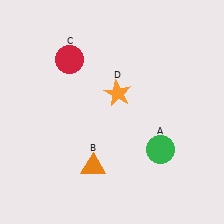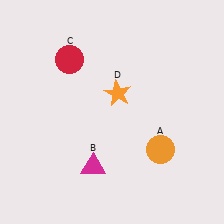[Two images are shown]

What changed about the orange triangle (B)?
In Image 1, B is orange. In Image 2, it changed to magenta.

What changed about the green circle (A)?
In Image 1, A is green. In Image 2, it changed to orange.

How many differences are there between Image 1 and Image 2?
There are 2 differences between the two images.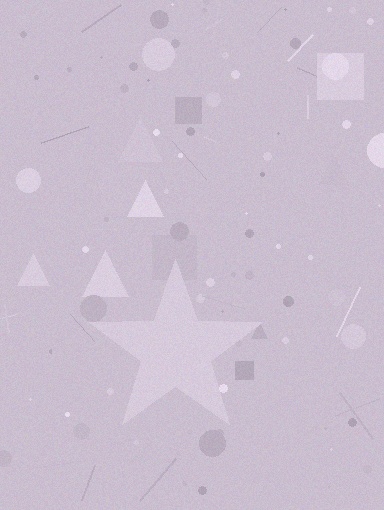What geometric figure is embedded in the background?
A star is embedded in the background.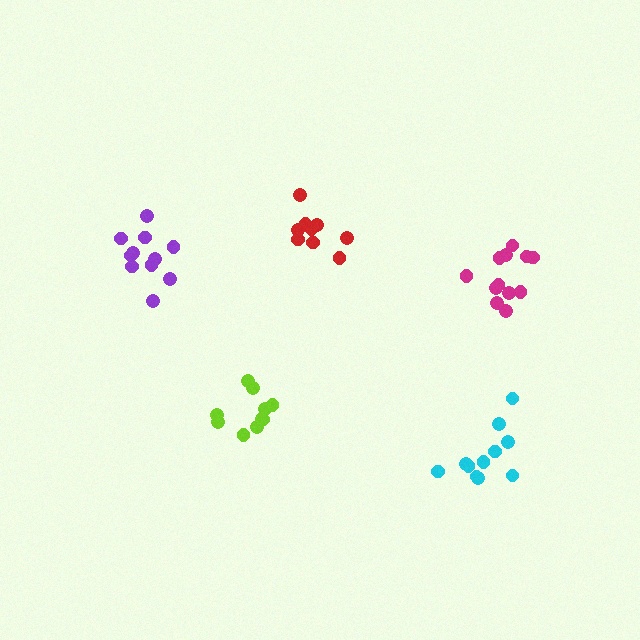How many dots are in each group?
Group 1: 11 dots, Group 2: 12 dots, Group 3: 9 dots, Group 4: 10 dots, Group 5: 11 dots (53 total).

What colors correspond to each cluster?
The clusters are colored: purple, magenta, red, lime, cyan.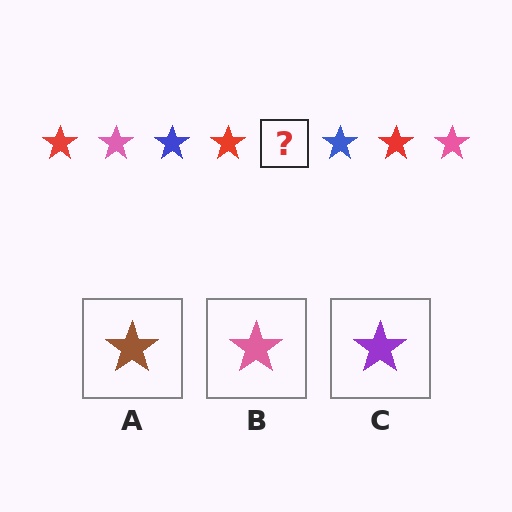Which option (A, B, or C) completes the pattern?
B.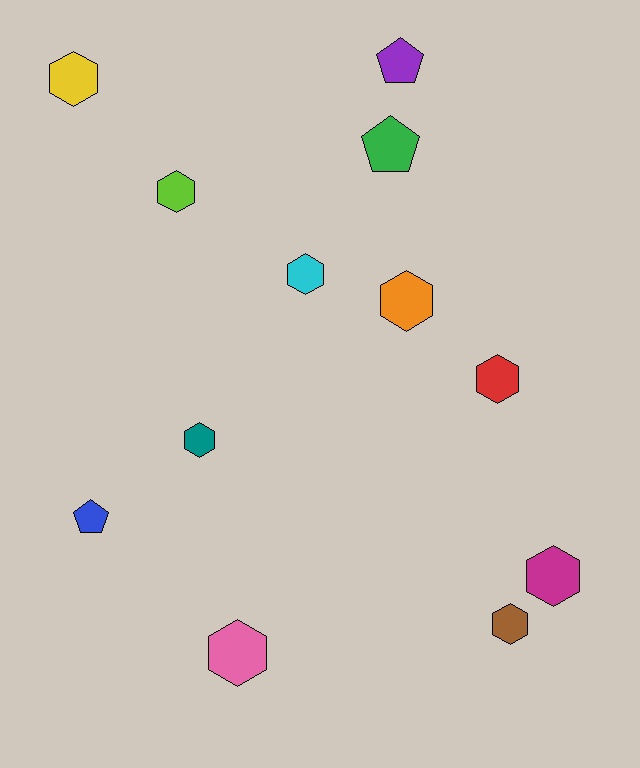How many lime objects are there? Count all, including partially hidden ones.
There is 1 lime object.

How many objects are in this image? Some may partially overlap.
There are 12 objects.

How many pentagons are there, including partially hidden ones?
There are 3 pentagons.